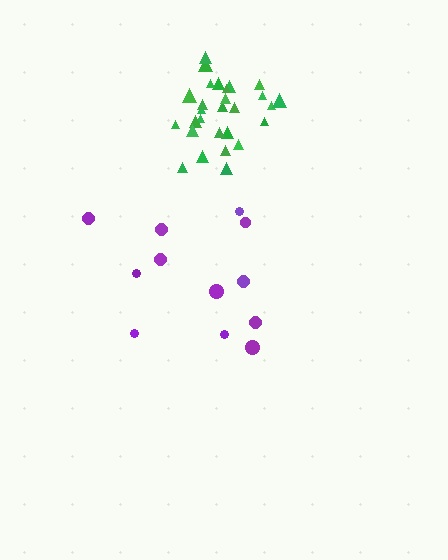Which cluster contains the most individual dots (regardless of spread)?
Green (28).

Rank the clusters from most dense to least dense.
green, purple.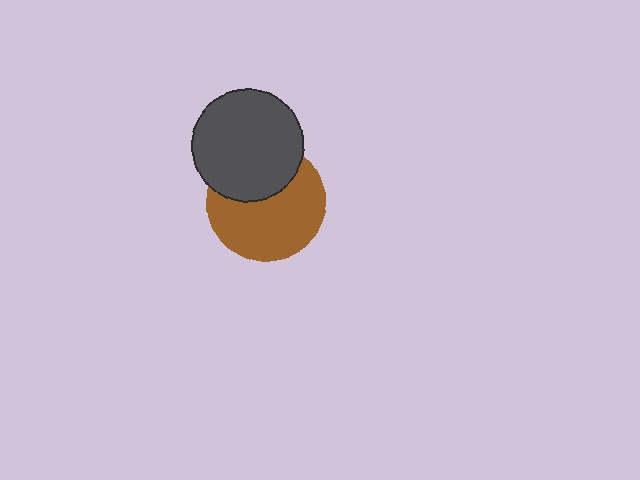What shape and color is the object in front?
The object in front is a dark gray circle.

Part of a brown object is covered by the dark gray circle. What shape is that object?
It is a circle.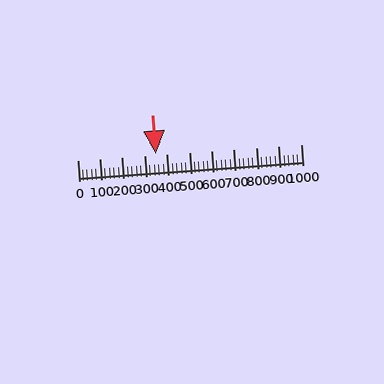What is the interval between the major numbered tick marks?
The major tick marks are spaced 100 units apart.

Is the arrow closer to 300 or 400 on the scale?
The arrow is closer to 400.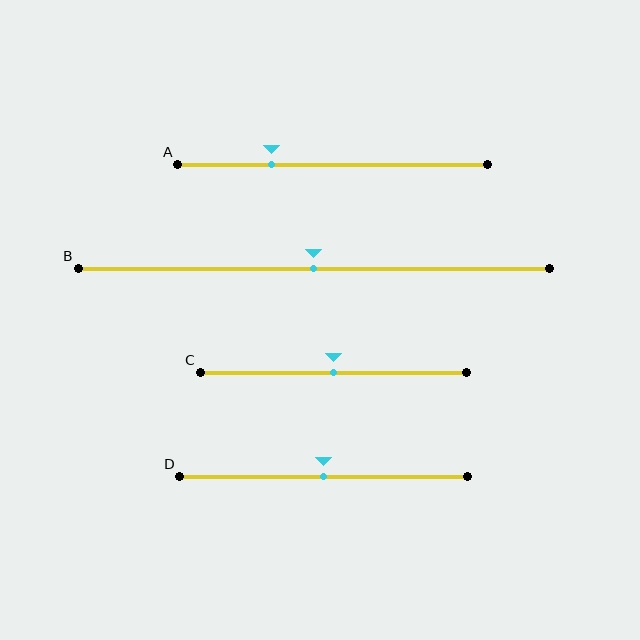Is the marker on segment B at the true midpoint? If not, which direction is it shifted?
Yes, the marker on segment B is at the true midpoint.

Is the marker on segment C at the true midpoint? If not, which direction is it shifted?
Yes, the marker on segment C is at the true midpoint.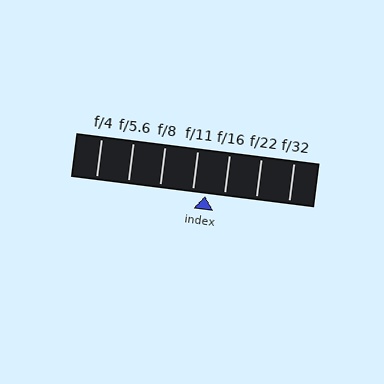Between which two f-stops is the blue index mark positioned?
The index mark is between f/11 and f/16.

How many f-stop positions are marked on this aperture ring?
There are 7 f-stop positions marked.